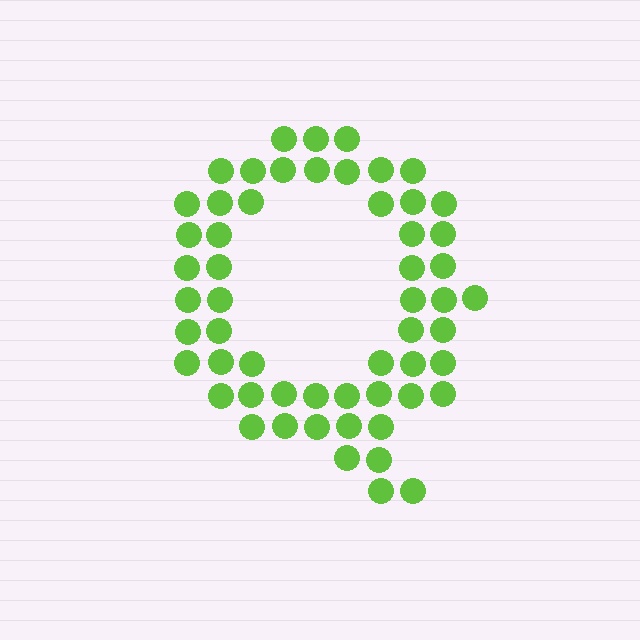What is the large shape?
The large shape is the letter Q.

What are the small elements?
The small elements are circles.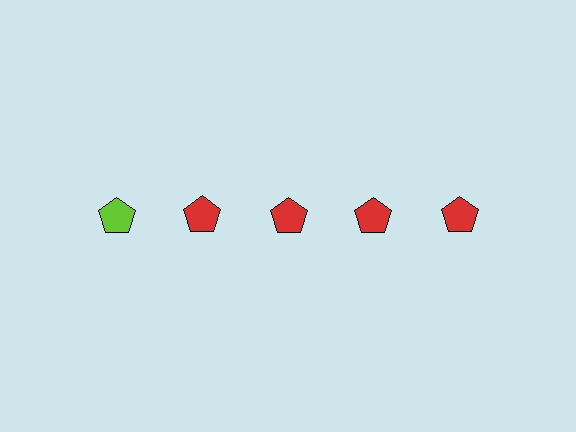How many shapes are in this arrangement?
There are 5 shapes arranged in a grid pattern.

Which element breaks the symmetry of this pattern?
The lime pentagon in the top row, leftmost column breaks the symmetry. All other shapes are red pentagons.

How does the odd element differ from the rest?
It has a different color: lime instead of red.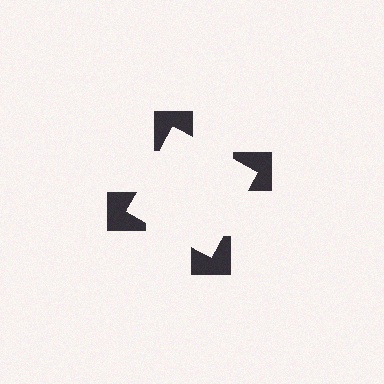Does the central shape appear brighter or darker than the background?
It typically appears slightly brighter than the background, even though no actual brightness change is drawn.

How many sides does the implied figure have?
4 sides.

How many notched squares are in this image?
There are 4 — one at each vertex of the illusory square.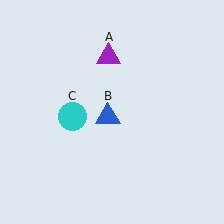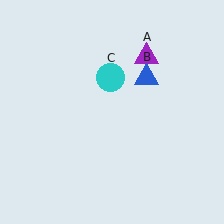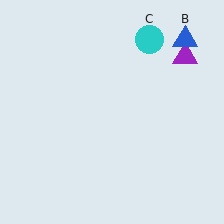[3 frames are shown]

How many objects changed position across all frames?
3 objects changed position: purple triangle (object A), blue triangle (object B), cyan circle (object C).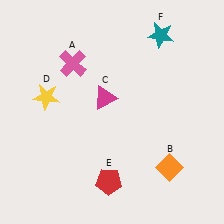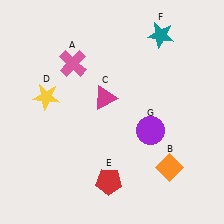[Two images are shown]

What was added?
A purple circle (G) was added in Image 2.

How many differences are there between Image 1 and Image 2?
There is 1 difference between the two images.